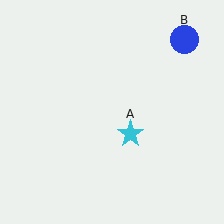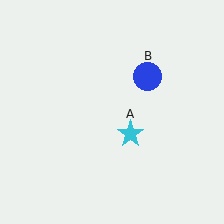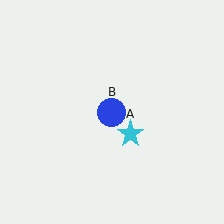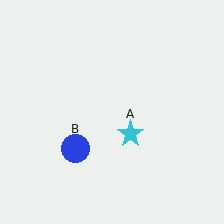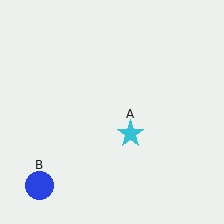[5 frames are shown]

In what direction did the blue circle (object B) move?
The blue circle (object B) moved down and to the left.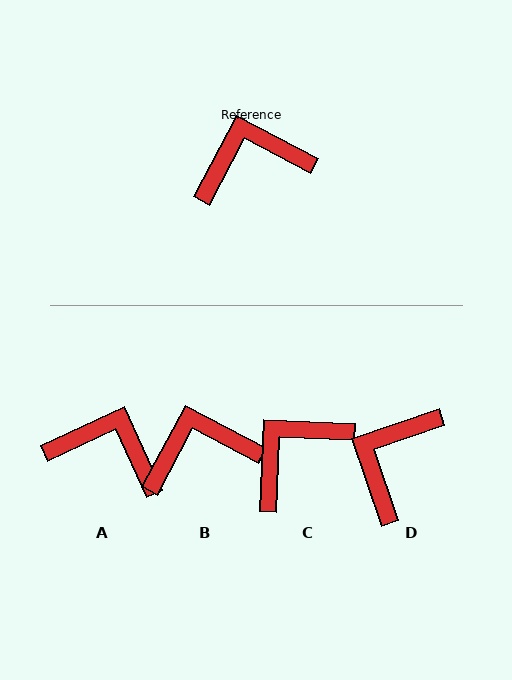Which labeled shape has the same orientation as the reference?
B.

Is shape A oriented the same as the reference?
No, it is off by about 37 degrees.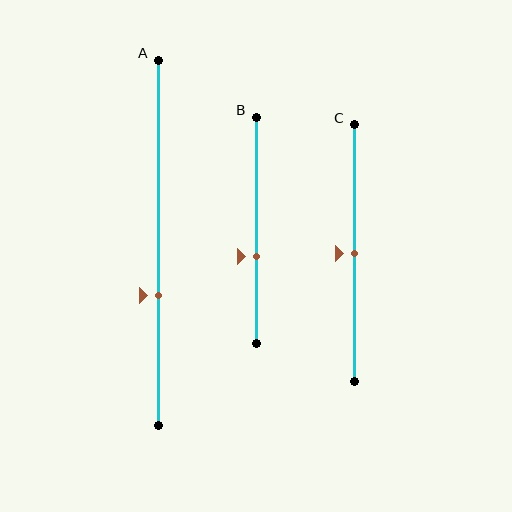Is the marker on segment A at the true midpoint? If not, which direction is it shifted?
No, the marker on segment A is shifted downward by about 15% of the segment length.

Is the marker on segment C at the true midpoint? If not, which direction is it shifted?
Yes, the marker on segment C is at the true midpoint.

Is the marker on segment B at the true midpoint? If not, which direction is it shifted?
No, the marker on segment B is shifted downward by about 11% of the segment length.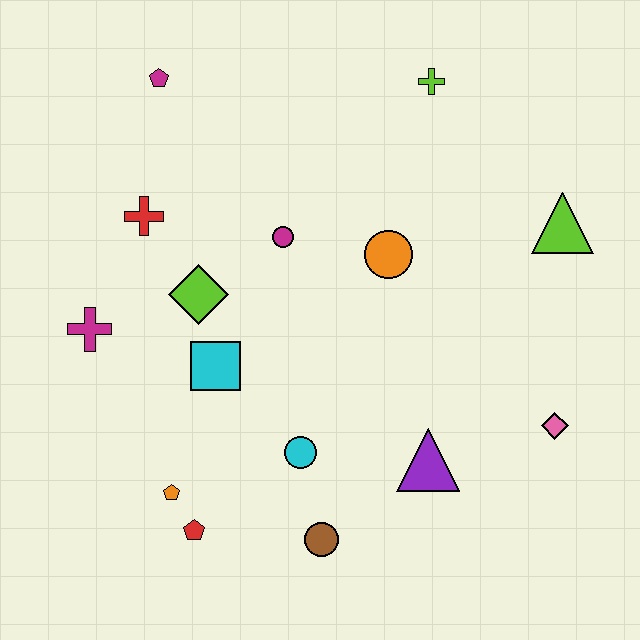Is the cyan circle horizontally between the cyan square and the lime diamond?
No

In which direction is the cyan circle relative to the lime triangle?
The cyan circle is to the left of the lime triangle.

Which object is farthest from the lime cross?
The red pentagon is farthest from the lime cross.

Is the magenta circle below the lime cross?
Yes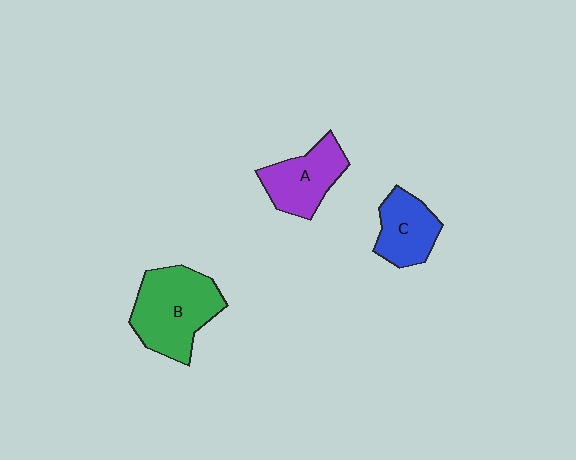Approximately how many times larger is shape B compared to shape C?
Approximately 1.6 times.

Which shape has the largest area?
Shape B (green).